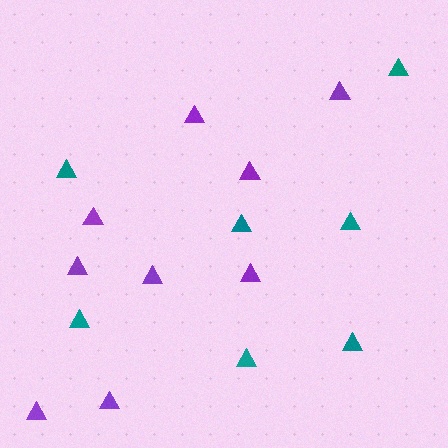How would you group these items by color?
There are 2 groups: one group of teal triangles (7) and one group of purple triangles (9).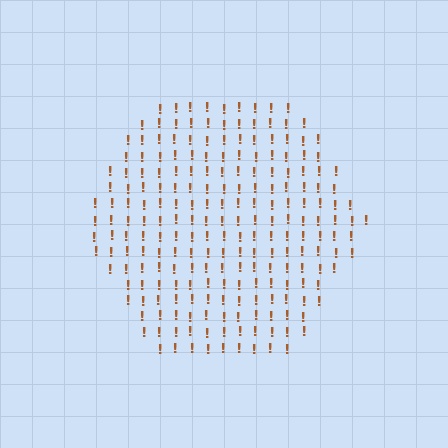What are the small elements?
The small elements are exclamation marks.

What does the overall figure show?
The overall figure shows a hexagon.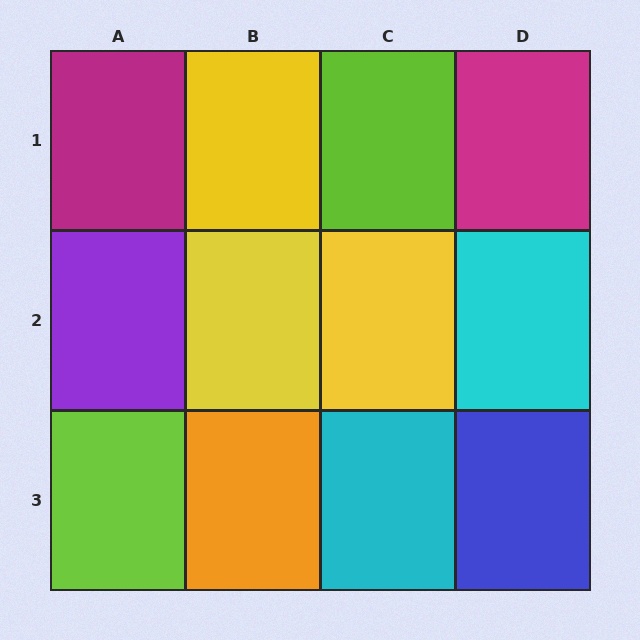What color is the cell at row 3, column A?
Lime.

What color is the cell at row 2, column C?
Yellow.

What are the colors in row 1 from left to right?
Magenta, yellow, lime, magenta.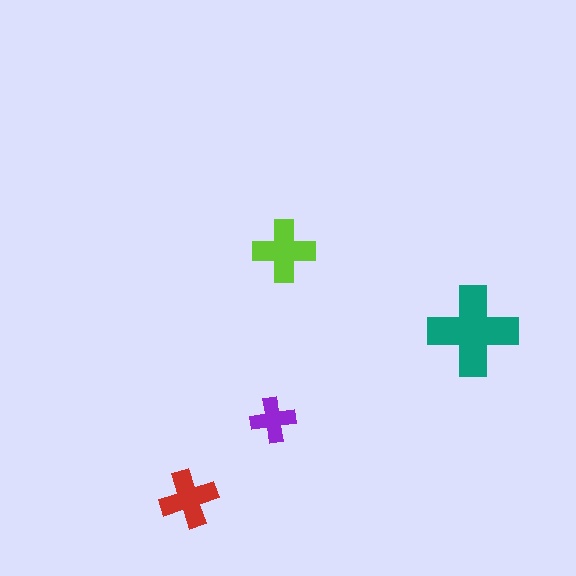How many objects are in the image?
There are 4 objects in the image.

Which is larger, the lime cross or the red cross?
The lime one.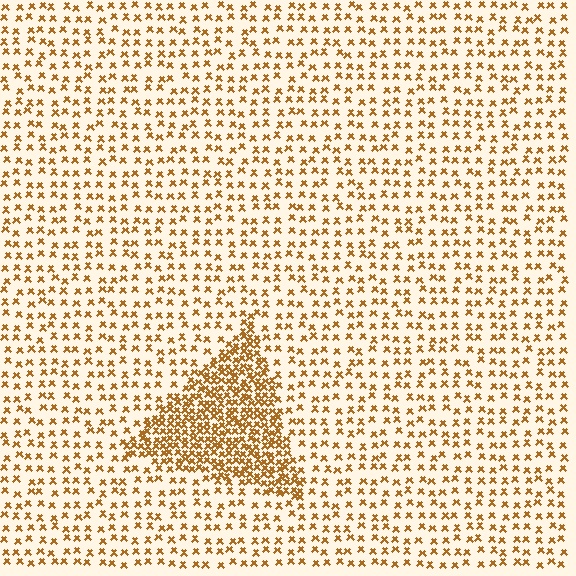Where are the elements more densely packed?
The elements are more densely packed inside the triangle boundary.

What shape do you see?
I see a triangle.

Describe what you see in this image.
The image contains small brown elements arranged at two different densities. A triangle-shaped region is visible where the elements are more densely packed than the surrounding area.